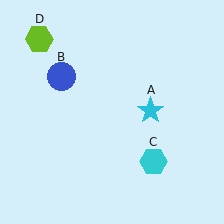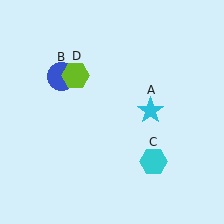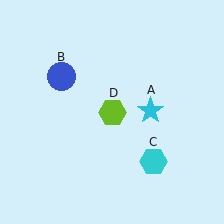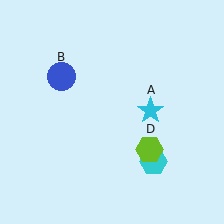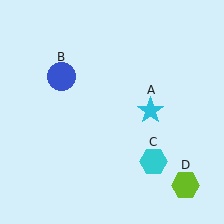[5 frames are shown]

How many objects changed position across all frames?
1 object changed position: lime hexagon (object D).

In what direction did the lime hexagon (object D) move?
The lime hexagon (object D) moved down and to the right.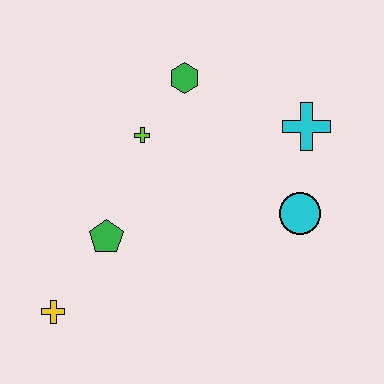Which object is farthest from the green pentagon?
The cyan cross is farthest from the green pentagon.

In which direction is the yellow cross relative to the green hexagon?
The yellow cross is below the green hexagon.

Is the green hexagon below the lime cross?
No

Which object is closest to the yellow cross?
The green pentagon is closest to the yellow cross.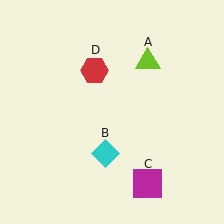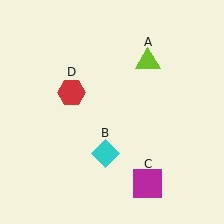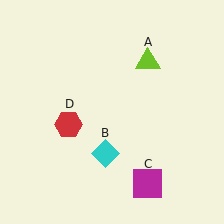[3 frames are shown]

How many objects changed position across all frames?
1 object changed position: red hexagon (object D).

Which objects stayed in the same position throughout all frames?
Lime triangle (object A) and cyan diamond (object B) and magenta square (object C) remained stationary.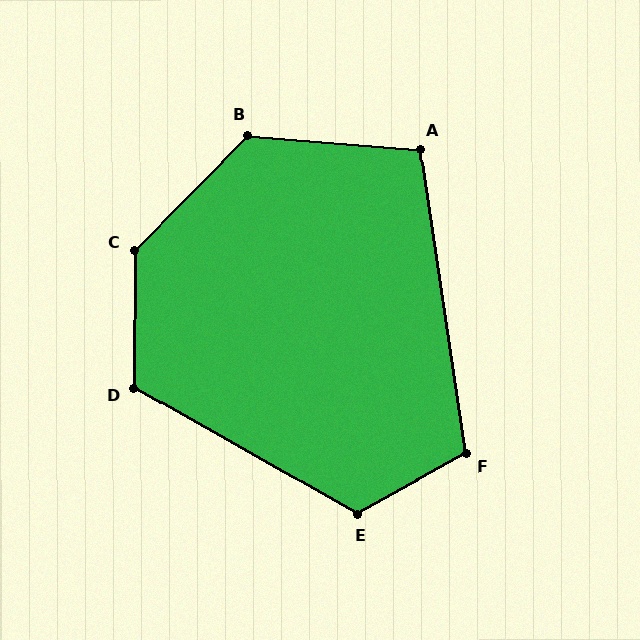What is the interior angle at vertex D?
Approximately 119 degrees (obtuse).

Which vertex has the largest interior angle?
C, at approximately 136 degrees.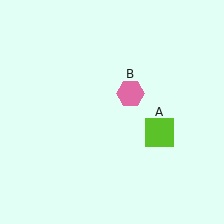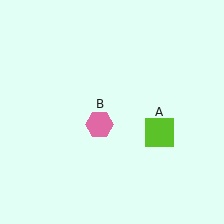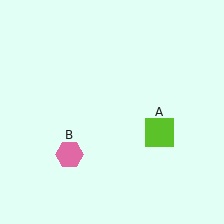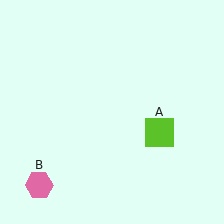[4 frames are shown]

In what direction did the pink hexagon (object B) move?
The pink hexagon (object B) moved down and to the left.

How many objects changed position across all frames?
1 object changed position: pink hexagon (object B).